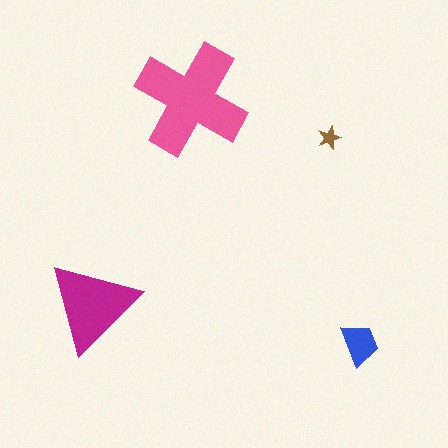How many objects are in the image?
There are 4 objects in the image.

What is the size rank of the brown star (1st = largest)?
4th.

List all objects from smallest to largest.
The brown star, the blue trapezoid, the magenta triangle, the pink cross.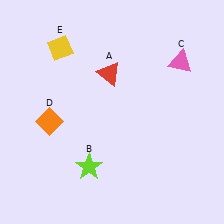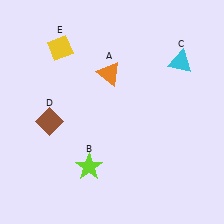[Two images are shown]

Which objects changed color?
A changed from red to orange. C changed from pink to cyan. D changed from orange to brown.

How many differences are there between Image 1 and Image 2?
There are 3 differences between the two images.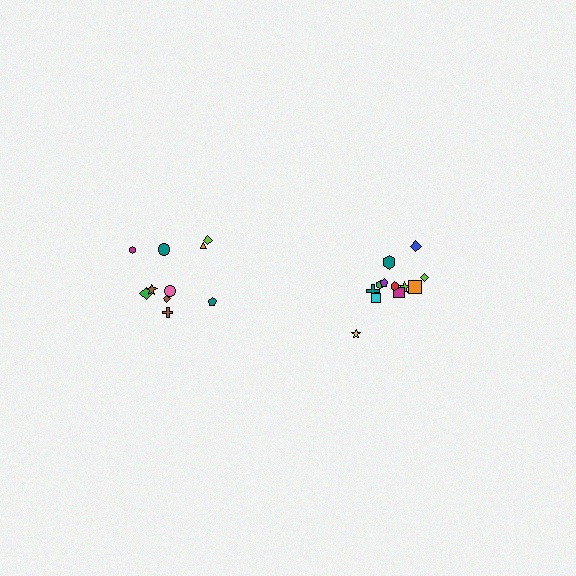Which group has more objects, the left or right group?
The right group.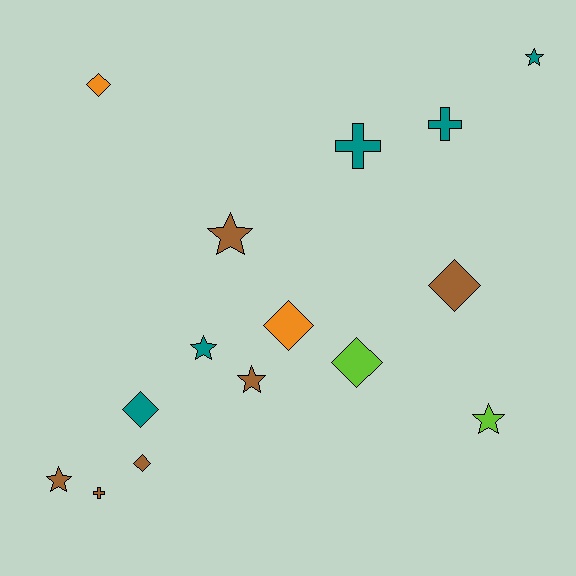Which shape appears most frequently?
Star, with 6 objects.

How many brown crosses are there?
There is 1 brown cross.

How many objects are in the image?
There are 15 objects.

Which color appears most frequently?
Brown, with 6 objects.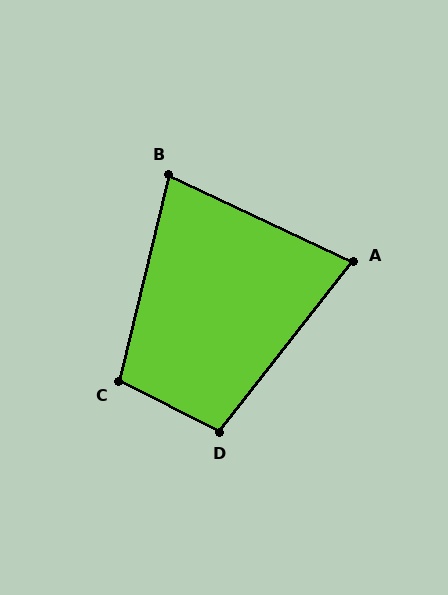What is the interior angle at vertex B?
Approximately 78 degrees (acute).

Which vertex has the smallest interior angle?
A, at approximately 77 degrees.